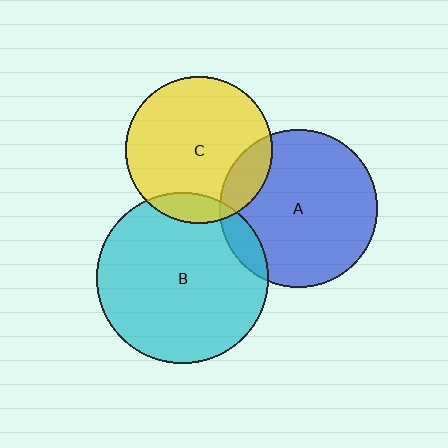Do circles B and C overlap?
Yes.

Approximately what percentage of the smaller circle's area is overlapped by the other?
Approximately 10%.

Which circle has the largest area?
Circle B (cyan).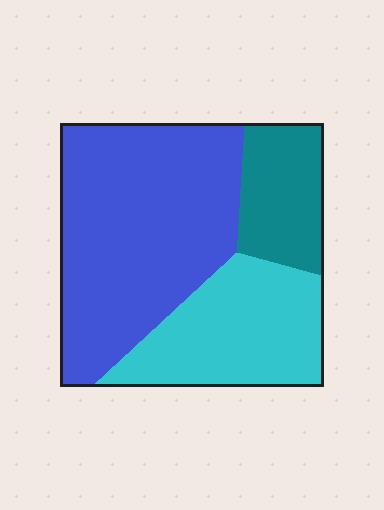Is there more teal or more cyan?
Cyan.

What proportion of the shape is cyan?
Cyan takes up about one third (1/3) of the shape.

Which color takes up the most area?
Blue, at roughly 55%.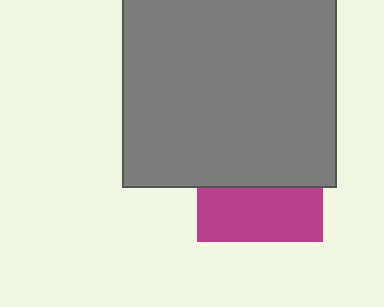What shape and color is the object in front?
The object in front is a gray square.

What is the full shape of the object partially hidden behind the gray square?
The partially hidden object is a magenta square.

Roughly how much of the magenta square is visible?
A small part of it is visible (roughly 43%).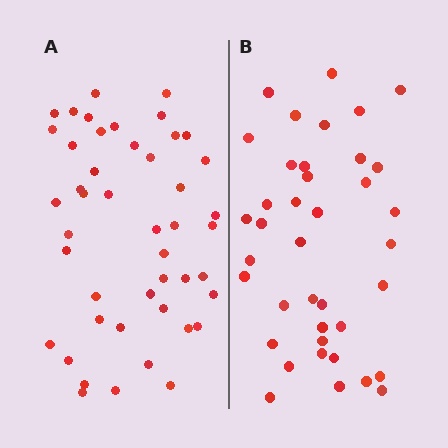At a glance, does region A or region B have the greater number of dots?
Region A (the left region) has more dots.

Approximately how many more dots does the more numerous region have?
Region A has roughly 8 or so more dots than region B.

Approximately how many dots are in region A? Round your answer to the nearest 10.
About 50 dots. (The exact count is 46, which rounds to 50.)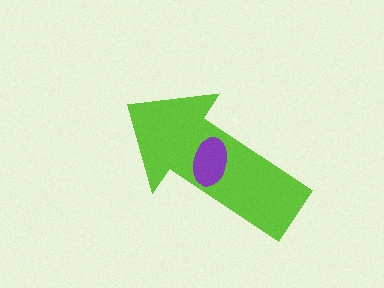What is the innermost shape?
The purple ellipse.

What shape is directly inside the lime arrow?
The purple ellipse.